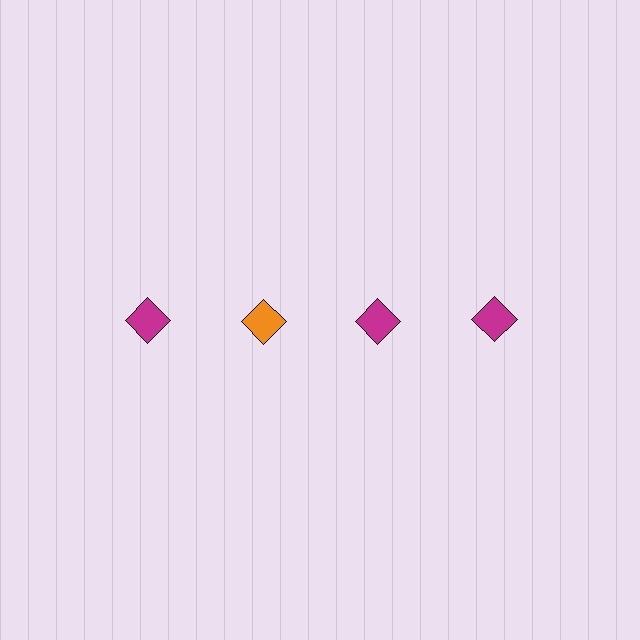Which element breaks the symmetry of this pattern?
The orange diamond in the top row, second from left column breaks the symmetry. All other shapes are magenta diamonds.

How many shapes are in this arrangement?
There are 4 shapes arranged in a grid pattern.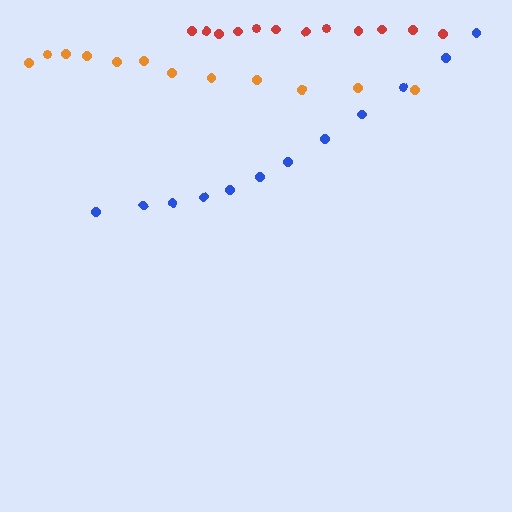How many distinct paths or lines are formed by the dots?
There are 3 distinct paths.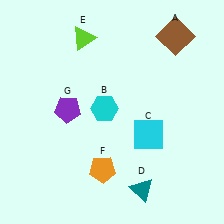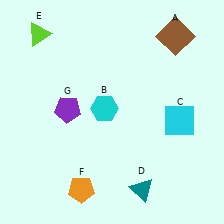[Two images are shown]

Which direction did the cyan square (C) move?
The cyan square (C) moved right.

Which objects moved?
The objects that moved are: the cyan square (C), the lime triangle (E), the orange pentagon (F).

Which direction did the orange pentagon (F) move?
The orange pentagon (F) moved left.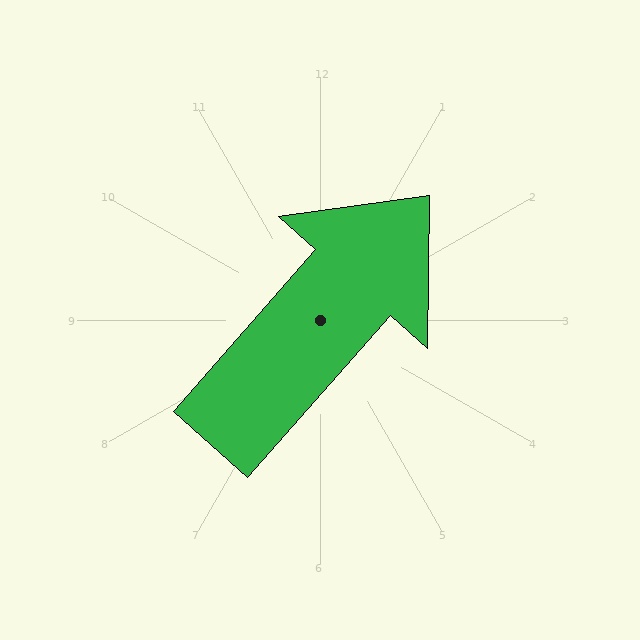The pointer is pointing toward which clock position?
Roughly 1 o'clock.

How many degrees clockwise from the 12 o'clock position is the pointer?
Approximately 41 degrees.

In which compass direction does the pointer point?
Northeast.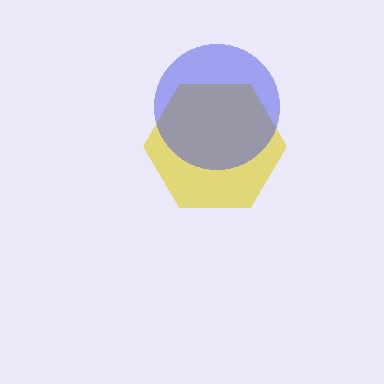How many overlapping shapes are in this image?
There are 2 overlapping shapes in the image.